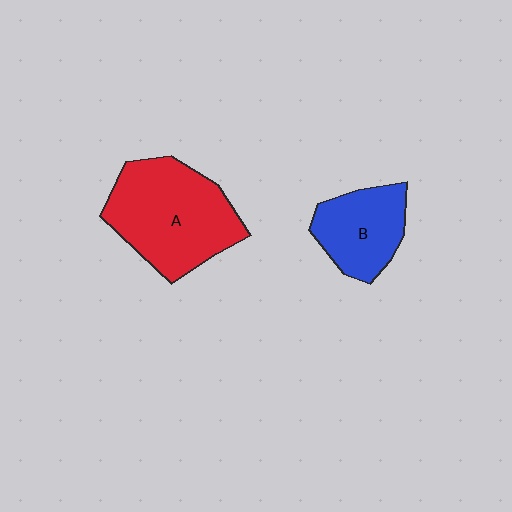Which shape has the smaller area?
Shape B (blue).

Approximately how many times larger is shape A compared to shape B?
Approximately 1.7 times.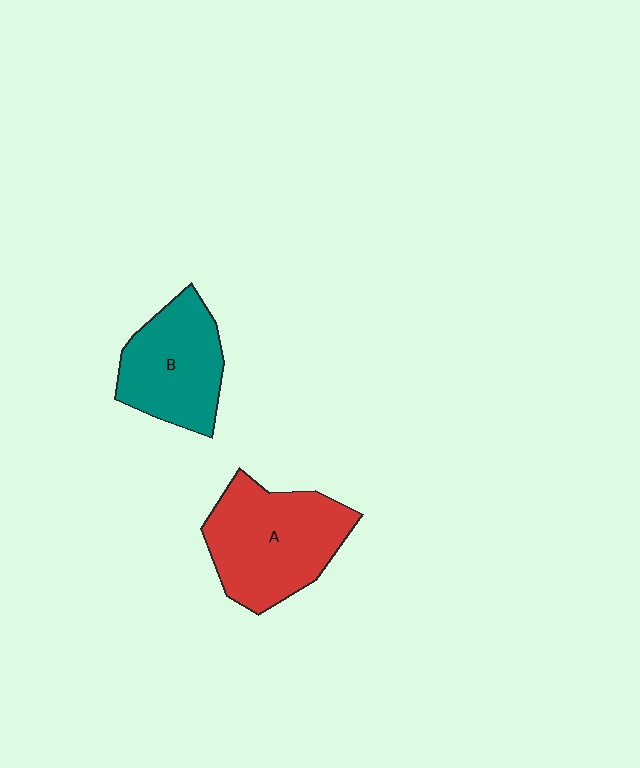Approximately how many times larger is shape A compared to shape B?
Approximately 1.3 times.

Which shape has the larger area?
Shape A (red).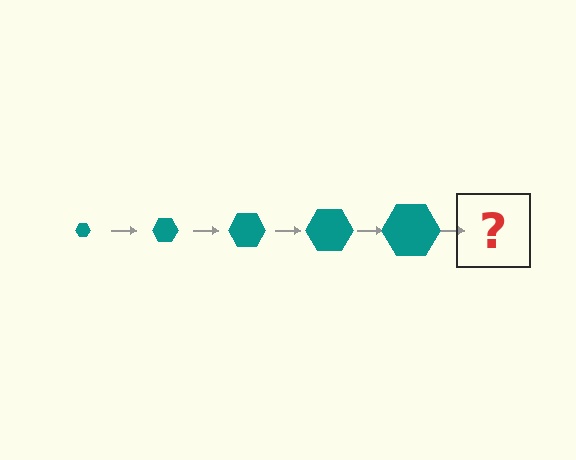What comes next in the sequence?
The next element should be a teal hexagon, larger than the previous one.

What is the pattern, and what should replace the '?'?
The pattern is that the hexagon gets progressively larger each step. The '?' should be a teal hexagon, larger than the previous one.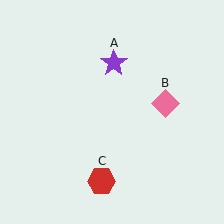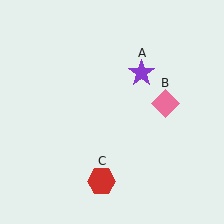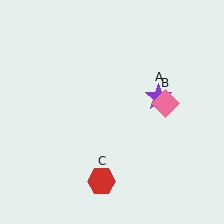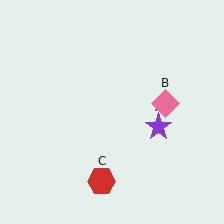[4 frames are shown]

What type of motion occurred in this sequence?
The purple star (object A) rotated clockwise around the center of the scene.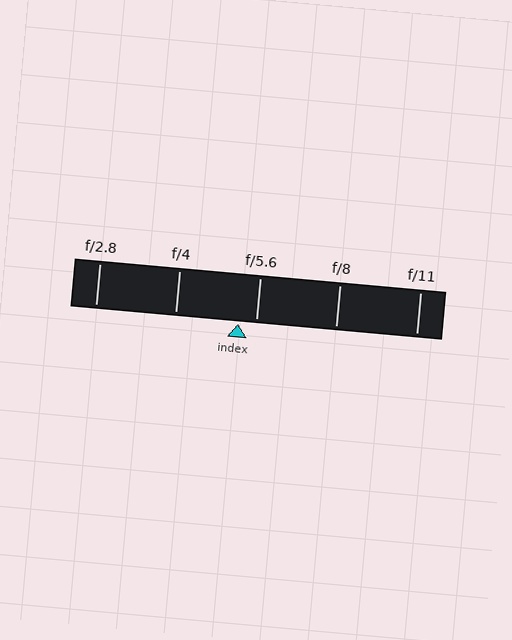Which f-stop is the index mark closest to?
The index mark is closest to f/5.6.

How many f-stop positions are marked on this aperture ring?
There are 5 f-stop positions marked.